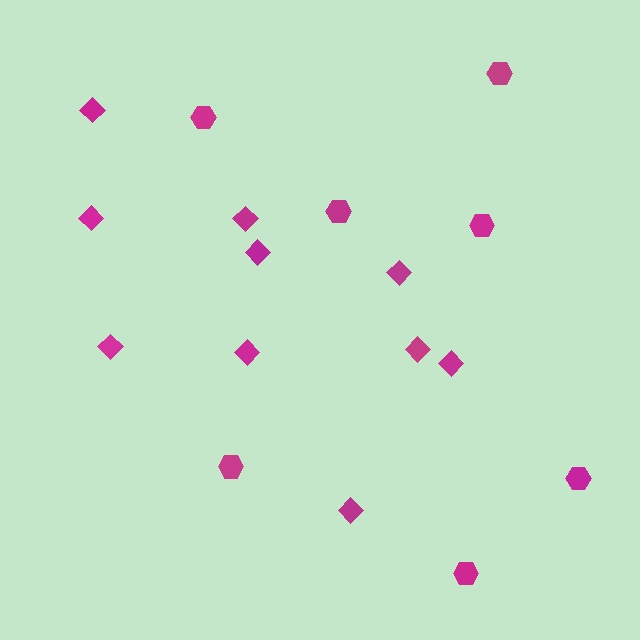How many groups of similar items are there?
There are 2 groups: one group of hexagons (7) and one group of diamonds (10).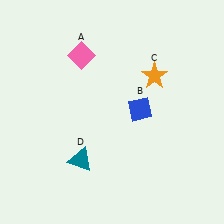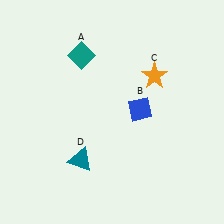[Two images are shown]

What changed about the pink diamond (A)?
In Image 1, A is pink. In Image 2, it changed to teal.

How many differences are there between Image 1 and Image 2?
There is 1 difference between the two images.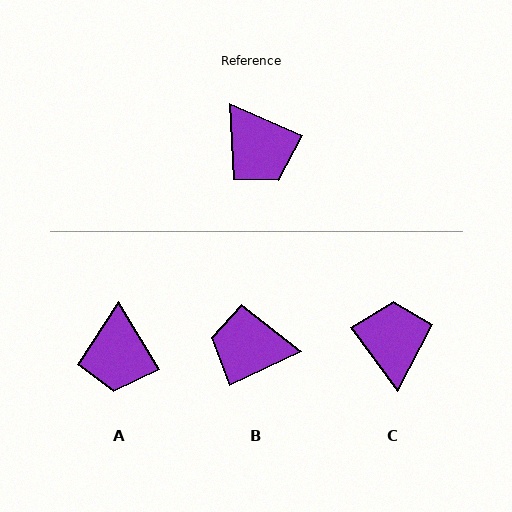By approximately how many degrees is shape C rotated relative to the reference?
Approximately 150 degrees counter-clockwise.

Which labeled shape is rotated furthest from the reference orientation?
C, about 150 degrees away.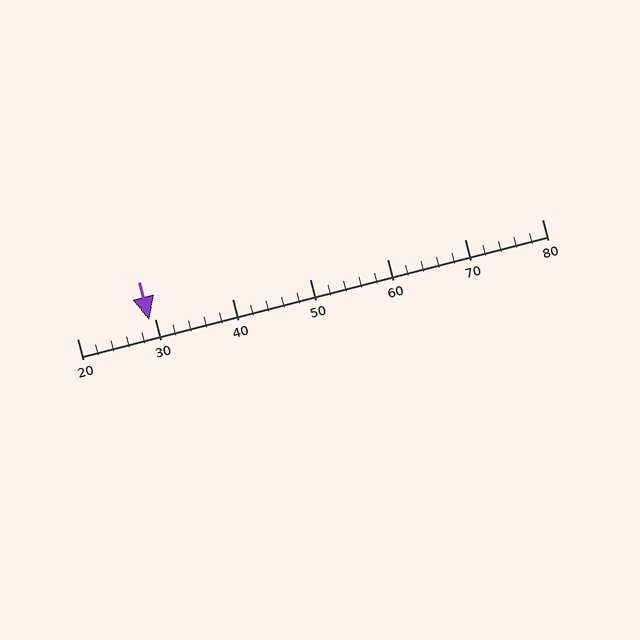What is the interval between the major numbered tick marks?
The major tick marks are spaced 10 units apart.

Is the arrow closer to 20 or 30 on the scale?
The arrow is closer to 30.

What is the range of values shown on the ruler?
The ruler shows values from 20 to 80.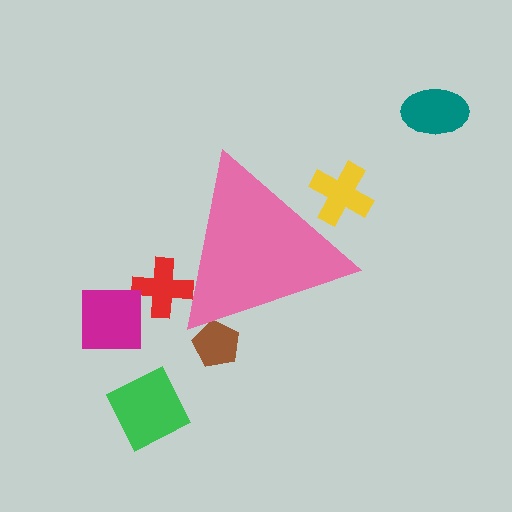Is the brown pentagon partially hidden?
Yes, the brown pentagon is partially hidden behind the pink triangle.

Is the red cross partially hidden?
Yes, the red cross is partially hidden behind the pink triangle.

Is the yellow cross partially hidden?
Yes, the yellow cross is partially hidden behind the pink triangle.